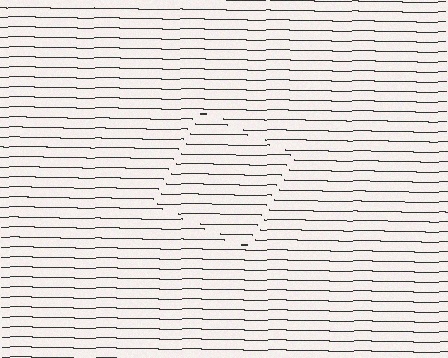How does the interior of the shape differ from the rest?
The interior of the shape contains the same grating, shifted by half a period — the contour is defined by the phase discontinuity where line-ends from the inner and outer gratings abut.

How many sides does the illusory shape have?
4 sides — the line-ends trace a square.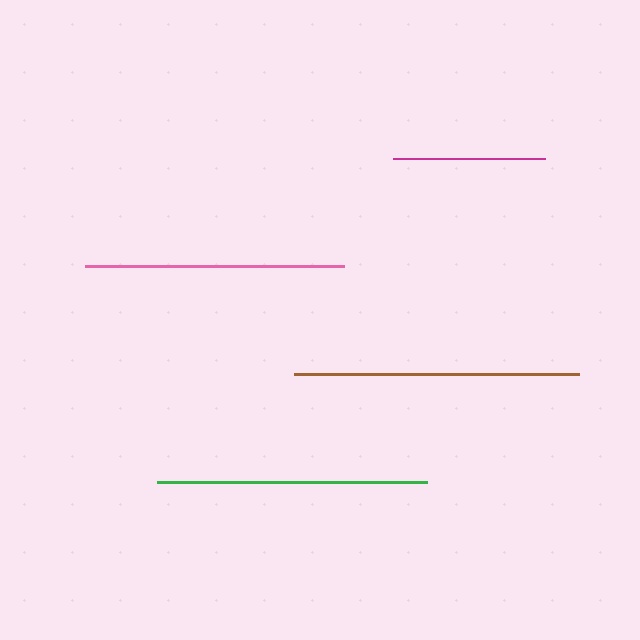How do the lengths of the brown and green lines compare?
The brown and green lines are approximately the same length.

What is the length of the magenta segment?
The magenta segment is approximately 152 pixels long.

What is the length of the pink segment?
The pink segment is approximately 259 pixels long.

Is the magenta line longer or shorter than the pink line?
The pink line is longer than the magenta line.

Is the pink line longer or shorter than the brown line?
The brown line is longer than the pink line.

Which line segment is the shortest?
The magenta line is the shortest at approximately 152 pixels.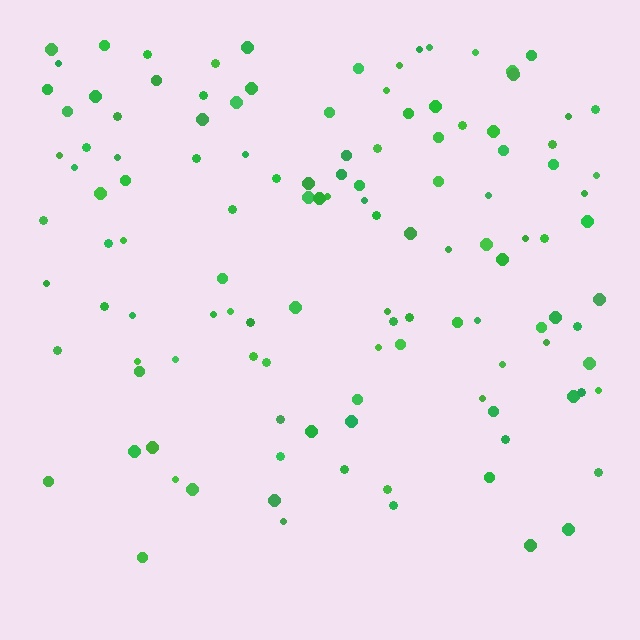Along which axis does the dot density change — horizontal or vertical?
Vertical.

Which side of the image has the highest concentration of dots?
The top.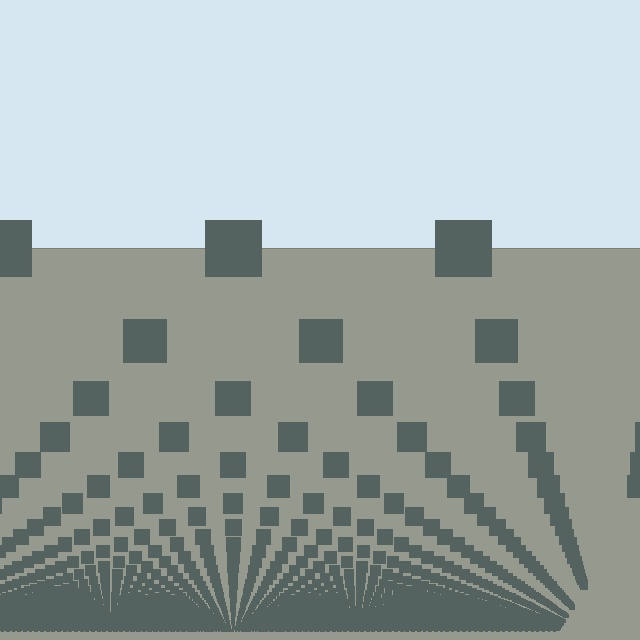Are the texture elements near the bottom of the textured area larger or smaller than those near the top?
Smaller. The gradient is inverted — elements near the bottom are smaller and denser.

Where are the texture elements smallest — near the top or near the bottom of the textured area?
Near the bottom.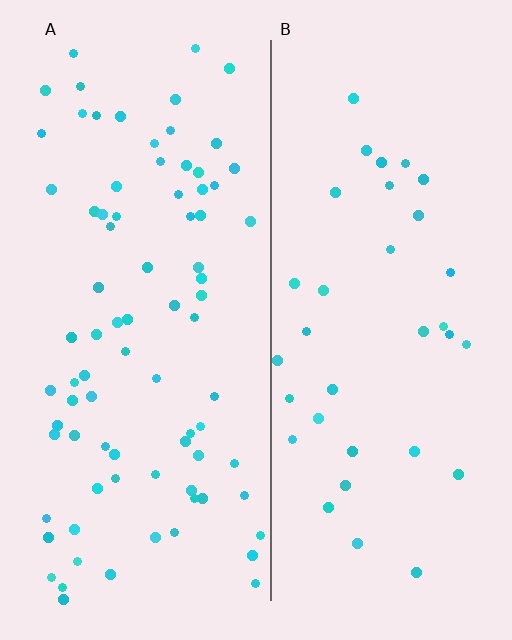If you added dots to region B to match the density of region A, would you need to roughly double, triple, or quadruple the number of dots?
Approximately double.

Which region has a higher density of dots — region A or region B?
A (the left).